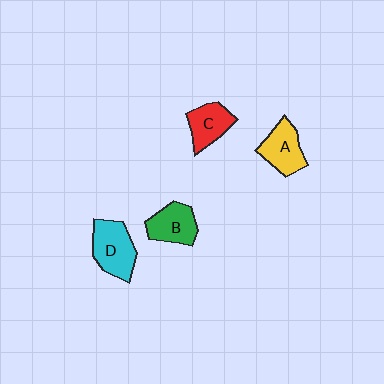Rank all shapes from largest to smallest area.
From largest to smallest: D (cyan), A (yellow), B (green), C (red).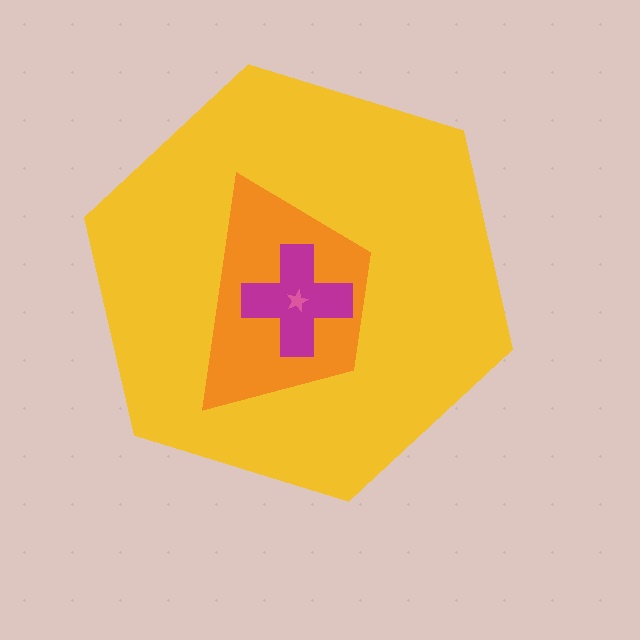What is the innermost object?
The pink star.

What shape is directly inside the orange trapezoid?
The magenta cross.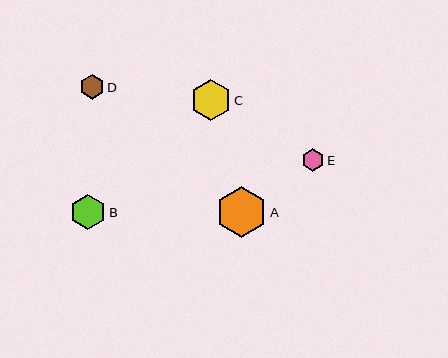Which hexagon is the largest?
Hexagon A is the largest with a size of approximately 51 pixels.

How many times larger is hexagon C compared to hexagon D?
Hexagon C is approximately 1.7 times the size of hexagon D.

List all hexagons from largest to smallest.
From largest to smallest: A, C, B, D, E.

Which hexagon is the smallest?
Hexagon E is the smallest with a size of approximately 22 pixels.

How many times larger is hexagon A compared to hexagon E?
Hexagon A is approximately 2.3 times the size of hexagon E.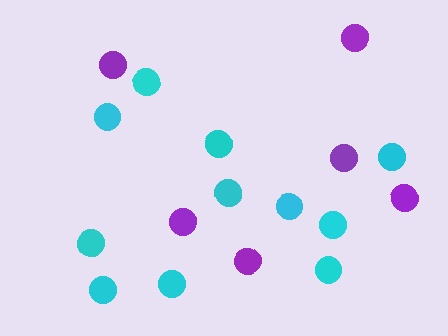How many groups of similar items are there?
There are 2 groups: one group of cyan circles (11) and one group of purple circles (6).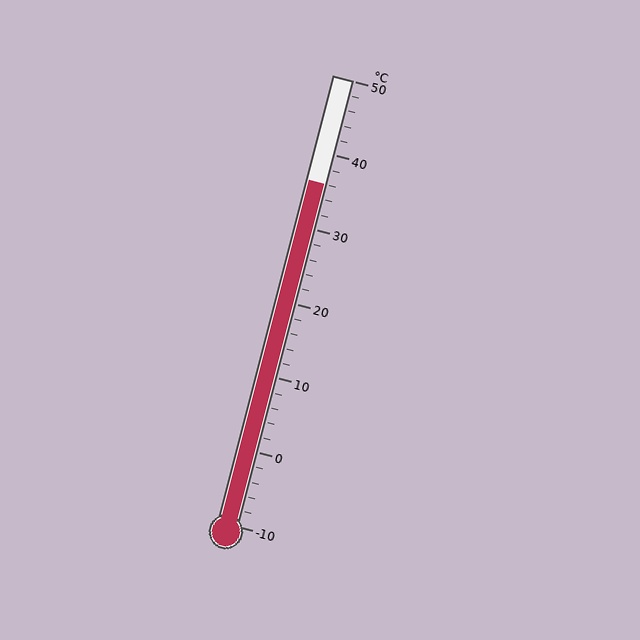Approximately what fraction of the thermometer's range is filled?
The thermometer is filled to approximately 75% of its range.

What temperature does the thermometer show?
The thermometer shows approximately 36°C.